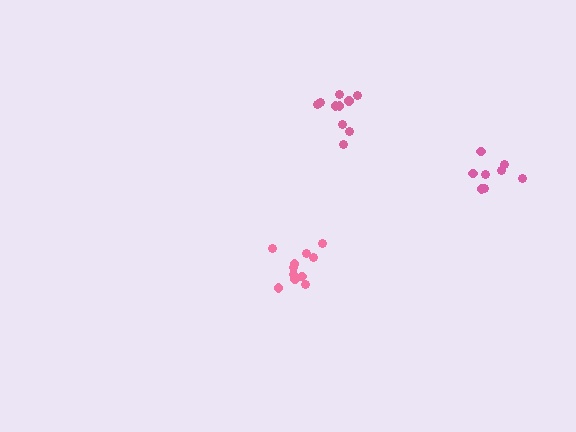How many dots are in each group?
Group 1: 11 dots, Group 2: 10 dots, Group 3: 8 dots (29 total).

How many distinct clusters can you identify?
There are 3 distinct clusters.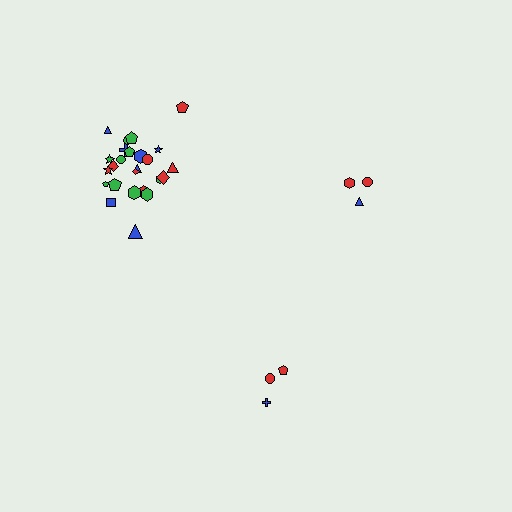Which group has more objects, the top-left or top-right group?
The top-left group.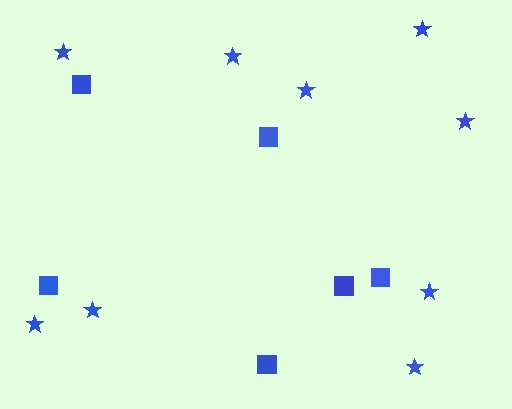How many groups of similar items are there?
There are 2 groups: one group of stars (9) and one group of squares (6).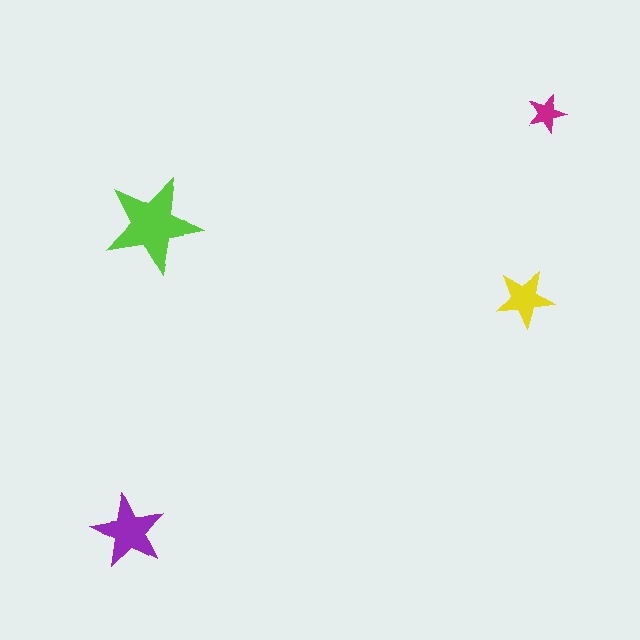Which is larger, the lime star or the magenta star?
The lime one.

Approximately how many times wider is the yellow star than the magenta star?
About 1.5 times wider.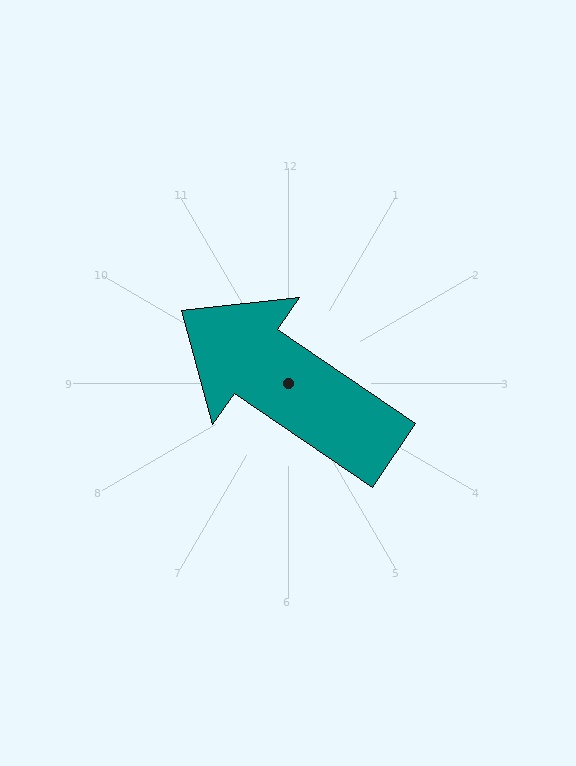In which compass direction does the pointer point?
Northwest.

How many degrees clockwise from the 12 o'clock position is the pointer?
Approximately 304 degrees.